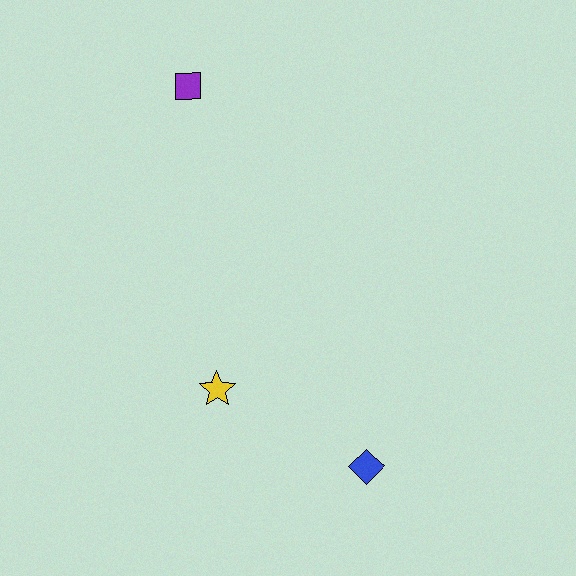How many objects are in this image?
There are 3 objects.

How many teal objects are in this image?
There are no teal objects.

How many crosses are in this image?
There are no crosses.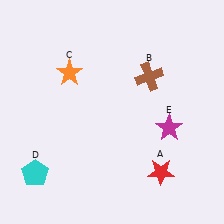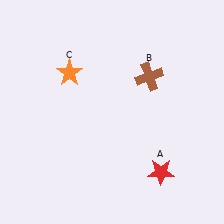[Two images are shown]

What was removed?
The magenta star (E), the cyan pentagon (D) were removed in Image 2.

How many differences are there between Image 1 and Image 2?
There are 2 differences between the two images.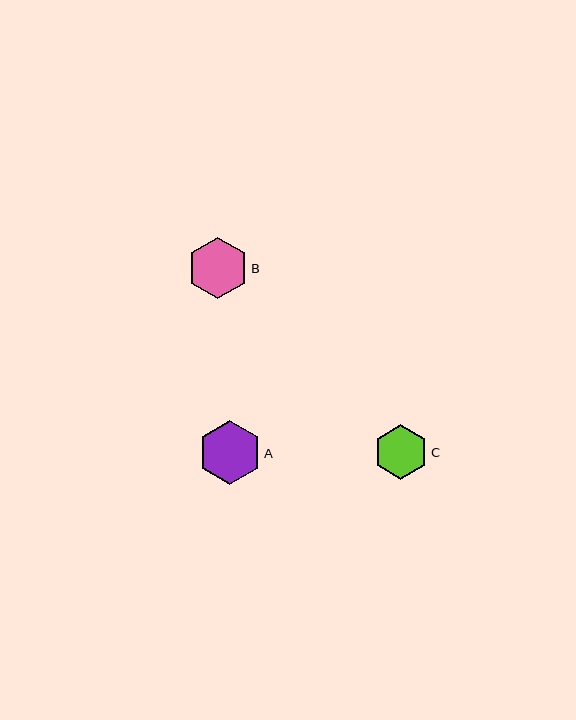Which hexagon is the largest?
Hexagon A is the largest with a size of approximately 63 pixels.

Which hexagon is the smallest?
Hexagon C is the smallest with a size of approximately 55 pixels.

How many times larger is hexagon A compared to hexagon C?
Hexagon A is approximately 1.2 times the size of hexagon C.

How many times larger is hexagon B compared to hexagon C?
Hexagon B is approximately 1.1 times the size of hexagon C.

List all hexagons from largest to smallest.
From largest to smallest: A, B, C.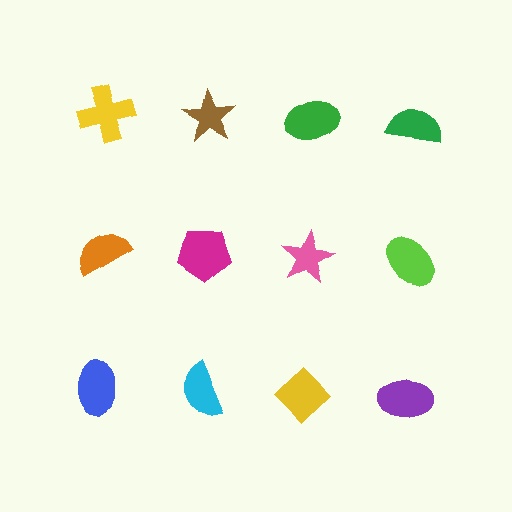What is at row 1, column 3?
A green ellipse.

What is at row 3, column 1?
A blue ellipse.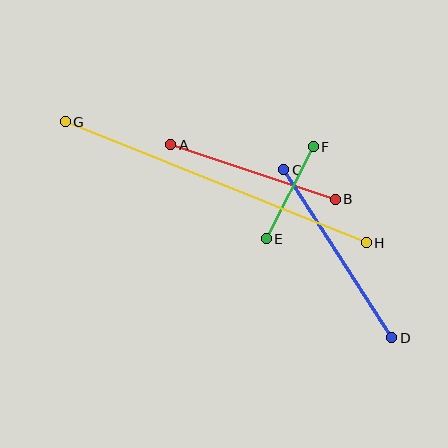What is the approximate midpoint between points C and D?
The midpoint is at approximately (338, 254) pixels.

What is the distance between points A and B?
The distance is approximately 174 pixels.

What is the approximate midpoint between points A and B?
The midpoint is at approximately (253, 172) pixels.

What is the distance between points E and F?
The distance is approximately 103 pixels.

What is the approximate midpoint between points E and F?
The midpoint is at approximately (290, 193) pixels.